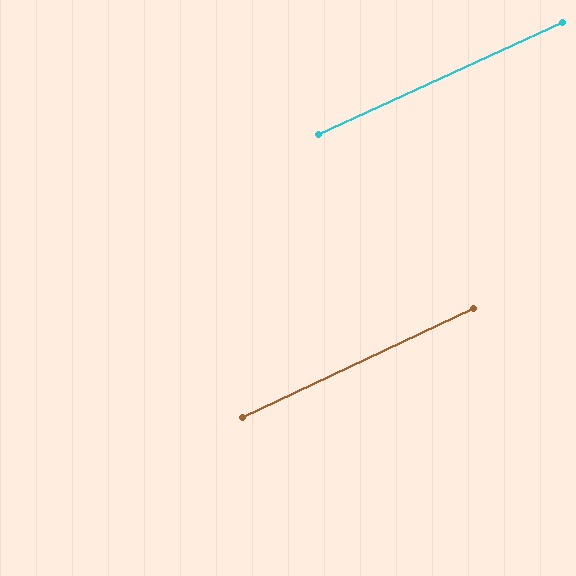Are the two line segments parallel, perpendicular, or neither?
Parallel — their directions differ by only 0.7°.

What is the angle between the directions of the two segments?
Approximately 1 degree.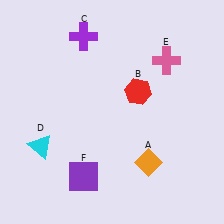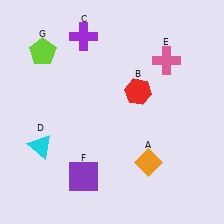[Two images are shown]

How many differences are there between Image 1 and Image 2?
There is 1 difference between the two images.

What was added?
A lime pentagon (G) was added in Image 2.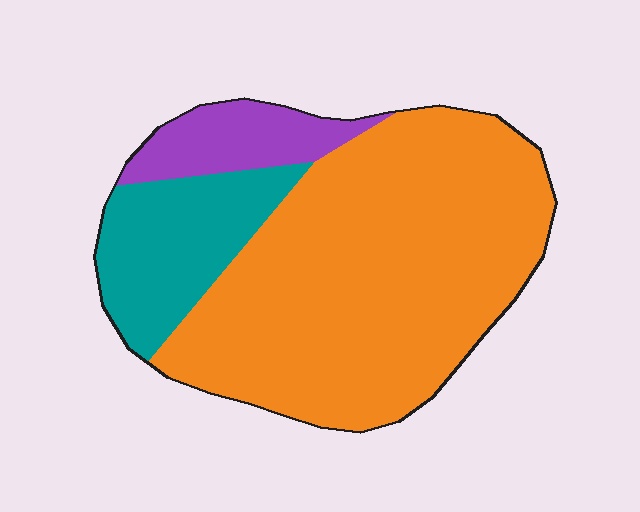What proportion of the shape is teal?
Teal covers around 20% of the shape.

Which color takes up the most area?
Orange, at roughly 70%.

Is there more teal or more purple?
Teal.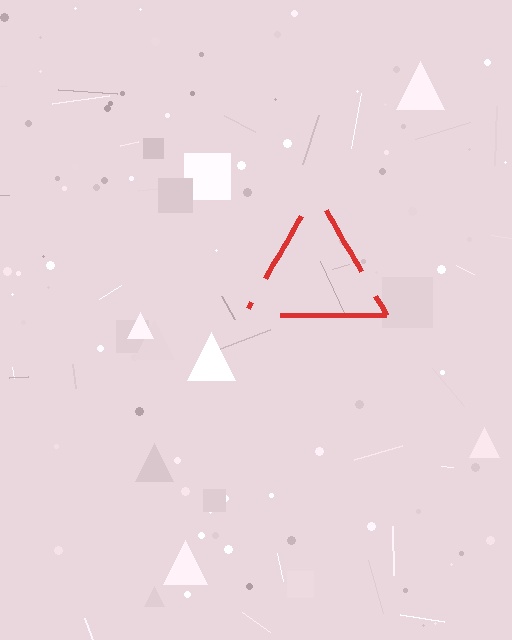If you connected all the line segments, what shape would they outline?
They would outline a triangle.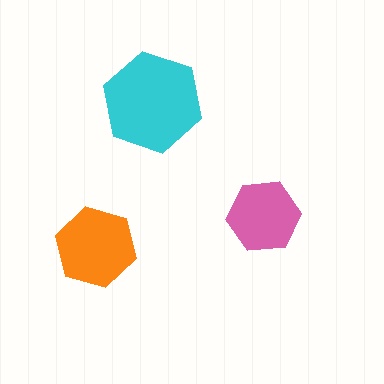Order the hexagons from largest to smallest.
the cyan one, the orange one, the pink one.